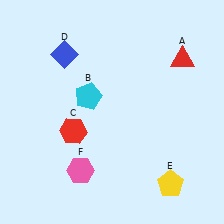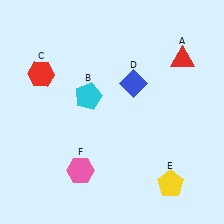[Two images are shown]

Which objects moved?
The objects that moved are: the red hexagon (C), the blue diamond (D).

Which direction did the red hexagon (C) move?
The red hexagon (C) moved up.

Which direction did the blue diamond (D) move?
The blue diamond (D) moved right.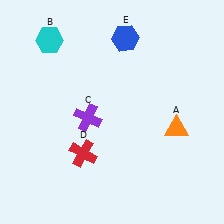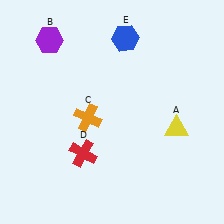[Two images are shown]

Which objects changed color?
A changed from orange to yellow. B changed from cyan to purple. C changed from purple to orange.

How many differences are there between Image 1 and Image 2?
There are 3 differences between the two images.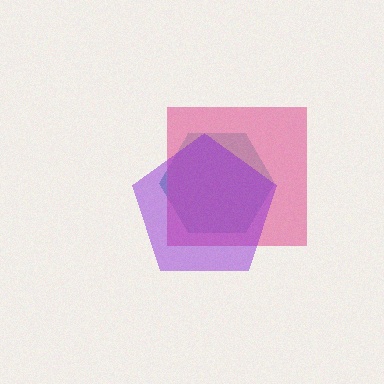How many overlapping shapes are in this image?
There are 3 overlapping shapes in the image.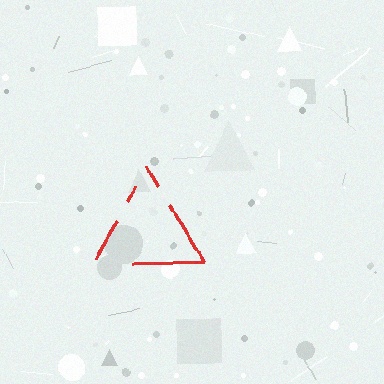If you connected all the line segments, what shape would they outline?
They would outline a triangle.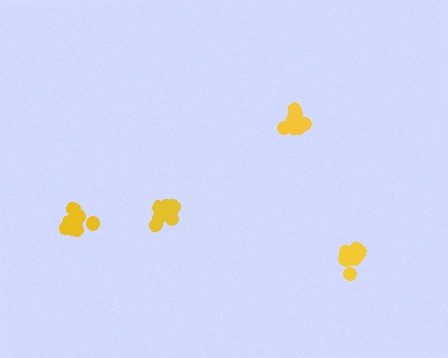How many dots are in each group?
Group 1: 9 dots, Group 2: 8 dots, Group 3: 11 dots, Group 4: 10 dots (38 total).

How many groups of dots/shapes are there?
There are 4 groups.